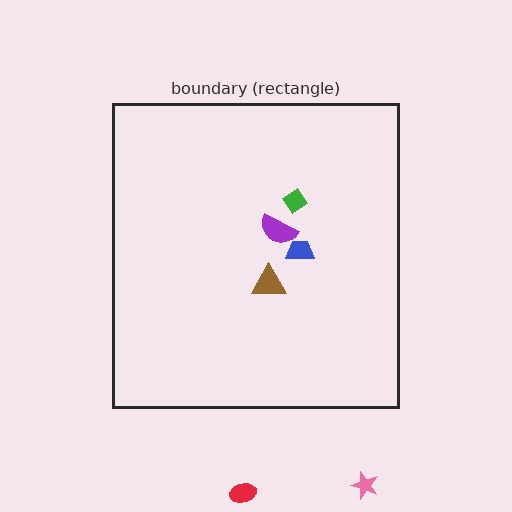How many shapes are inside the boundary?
4 inside, 2 outside.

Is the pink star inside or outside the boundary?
Outside.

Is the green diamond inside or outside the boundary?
Inside.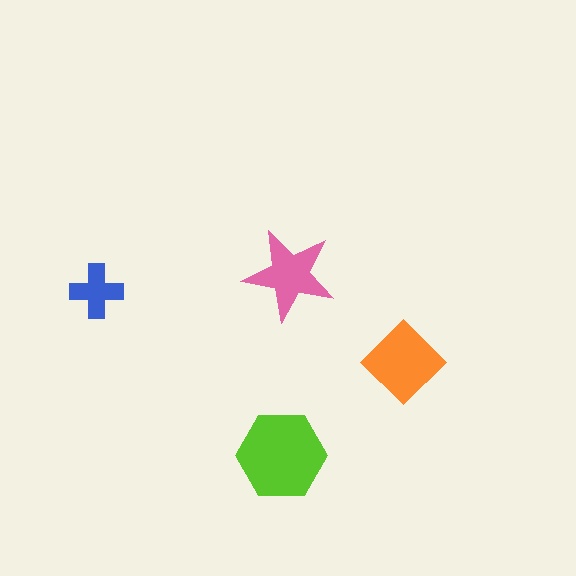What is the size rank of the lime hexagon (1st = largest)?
1st.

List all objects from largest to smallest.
The lime hexagon, the orange diamond, the pink star, the blue cross.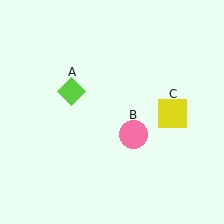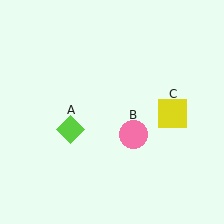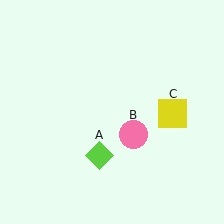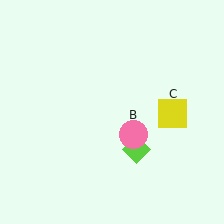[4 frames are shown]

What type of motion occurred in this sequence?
The lime diamond (object A) rotated counterclockwise around the center of the scene.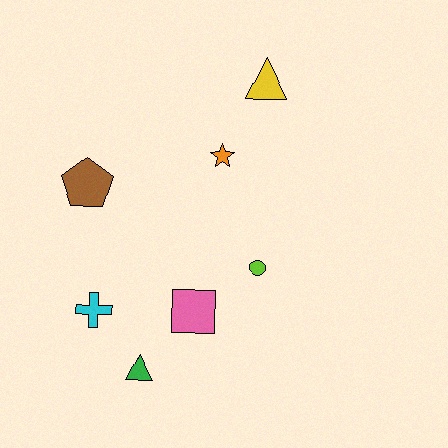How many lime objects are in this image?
There is 1 lime object.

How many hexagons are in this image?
There are no hexagons.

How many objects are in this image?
There are 7 objects.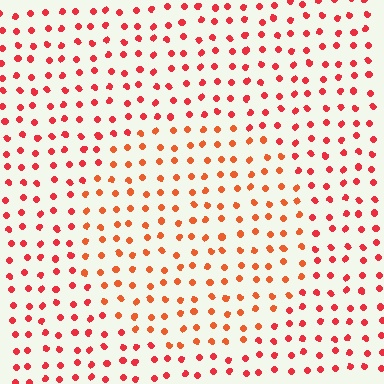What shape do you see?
I see a circle.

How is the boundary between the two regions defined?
The boundary is defined purely by a slight shift in hue (about 21 degrees). Spacing, size, and orientation are identical on both sides.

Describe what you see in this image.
The image is filled with small red elements in a uniform arrangement. A circle-shaped region is visible where the elements are tinted to a slightly different hue, forming a subtle color boundary.